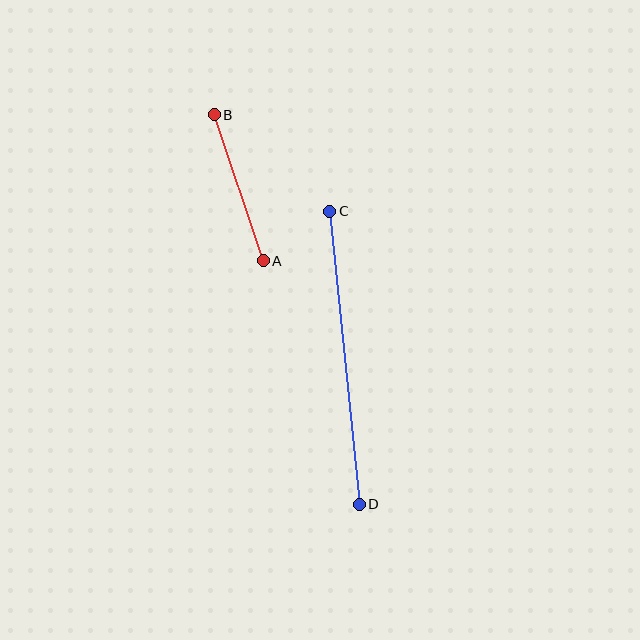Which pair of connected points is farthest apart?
Points C and D are farthest apart.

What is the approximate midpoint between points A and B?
The midpoint is at approximately (239, 188) pixels.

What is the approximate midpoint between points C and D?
The midpoint is at approximately (345, 358) pixels.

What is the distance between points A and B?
The distance is approximately 154 pixels.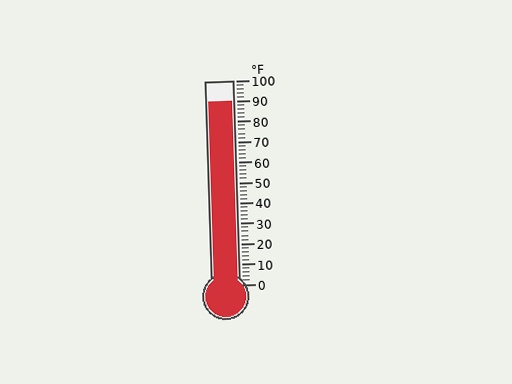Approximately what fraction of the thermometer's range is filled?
The thermometer is filled to approximately 90% of its range.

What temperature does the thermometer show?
The thermometer shows approximately 90°F.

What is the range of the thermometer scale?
The thermometer scale ranges from 0°F to 100°F.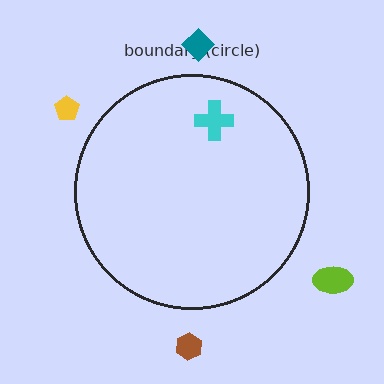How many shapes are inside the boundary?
1 inside, 4 outside.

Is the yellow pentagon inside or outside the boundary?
Outside.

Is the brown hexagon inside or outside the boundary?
Outside.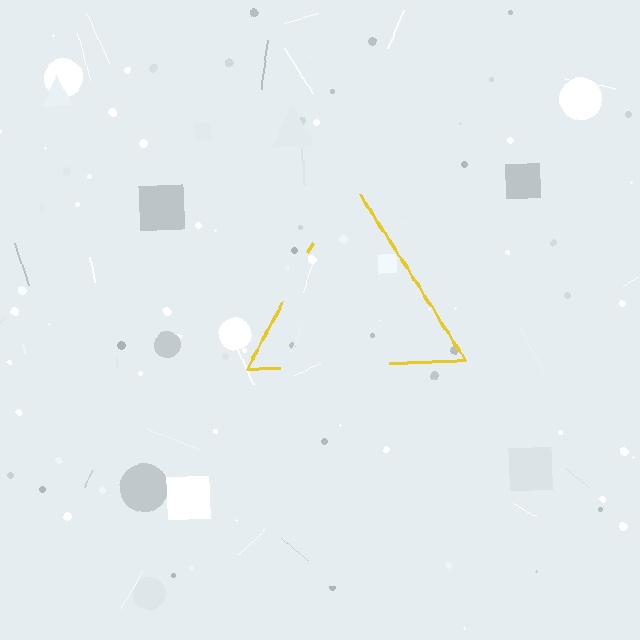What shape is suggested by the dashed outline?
The dashed outline suggests a triangle.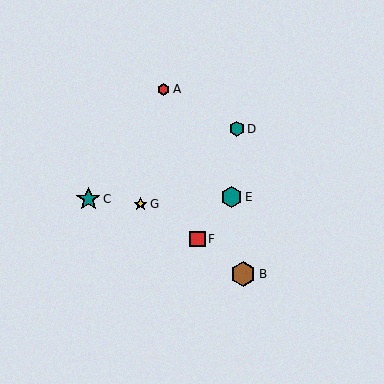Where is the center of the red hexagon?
The center of the red hexagon is at (163, 89).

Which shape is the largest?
The brown hexagon (labeled B) is the largest.